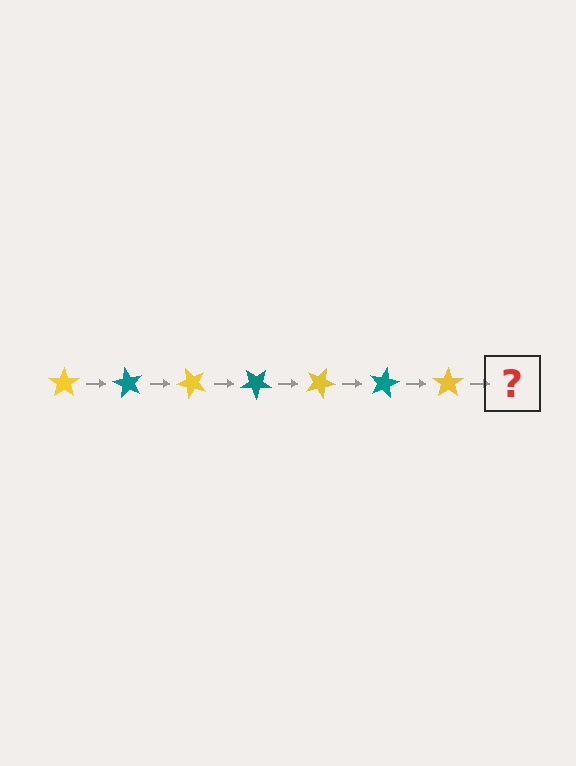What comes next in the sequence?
The next element should be a teal star, rotated 420 degrees from the start.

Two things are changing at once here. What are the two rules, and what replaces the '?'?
The two rules are that it rotates 60 degrees each step and the color cycles through yellow and teal. The '?' should be a teal star, rotated 420 degrees from the start.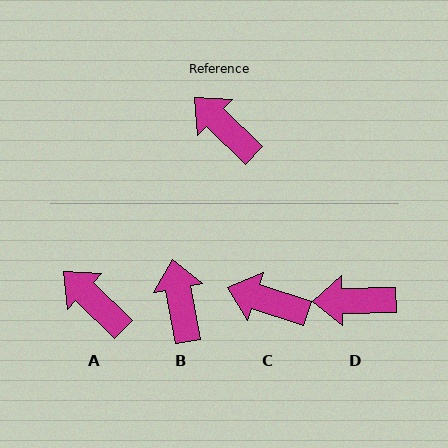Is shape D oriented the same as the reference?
No, it is off by about 46 degrees.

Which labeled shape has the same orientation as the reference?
A.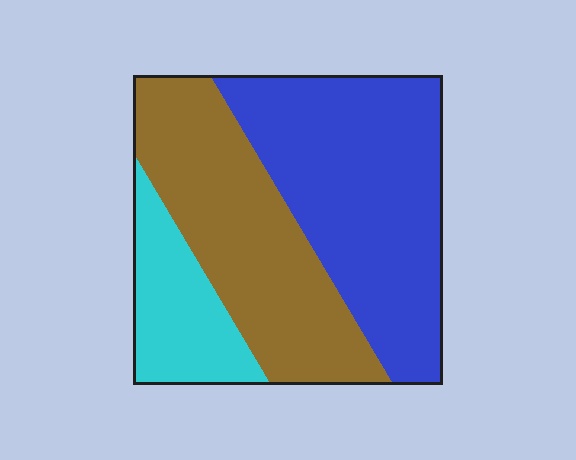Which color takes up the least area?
Cyan, at roughly 15%.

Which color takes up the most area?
Blue, at roughly 45%.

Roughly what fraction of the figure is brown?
Brown takes up about three eighths (3/8) of the figure.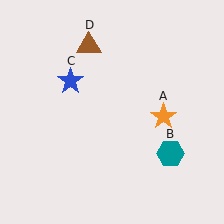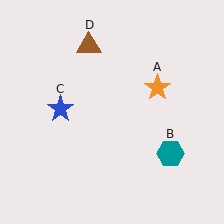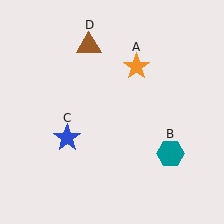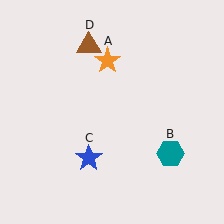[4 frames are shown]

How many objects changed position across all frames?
2 objects changed position: orange star (object A), blue star (object C).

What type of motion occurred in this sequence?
The orange star (object A), blue star (object C) rotated counterclockwise around the center of the scene.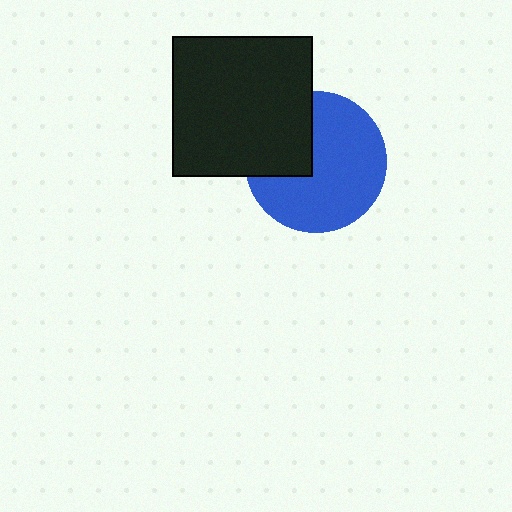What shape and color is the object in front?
The object in front is a black square.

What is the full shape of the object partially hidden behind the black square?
The partially hidden object is a blue circle.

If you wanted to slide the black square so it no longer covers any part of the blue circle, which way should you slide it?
Slide it left — that is the most direct way to separate the two shapes.